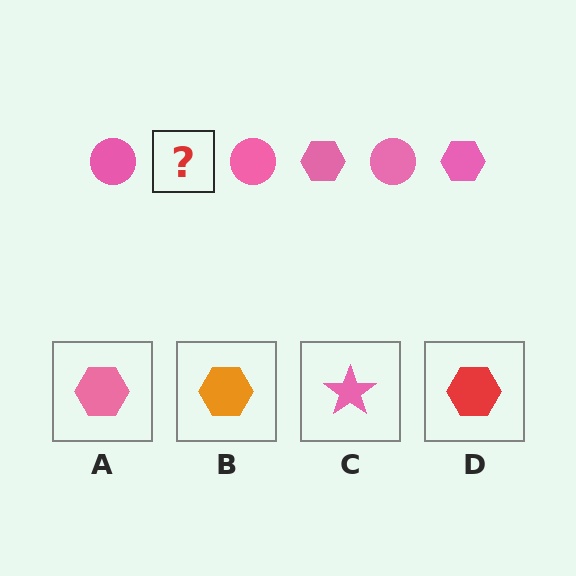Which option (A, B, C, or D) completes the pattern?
A.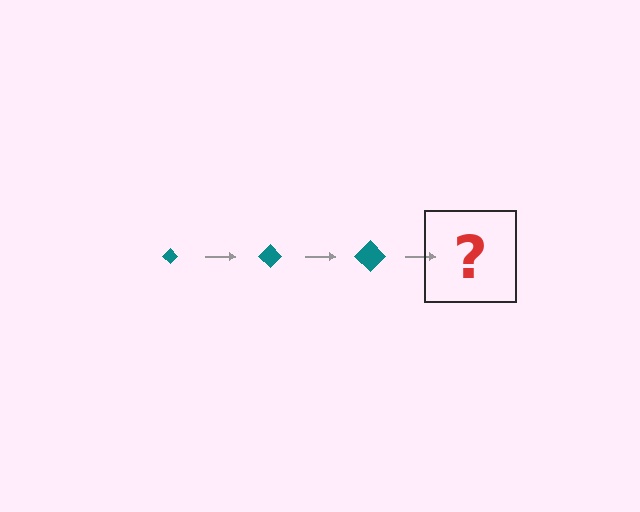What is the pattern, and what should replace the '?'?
The pattern is that the diamond gets progressively larger each step. The '?' should be a teal diamond, larger than the previous one.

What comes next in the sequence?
The next element should be a teal diamond, larger than the previous one.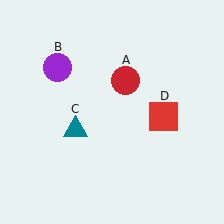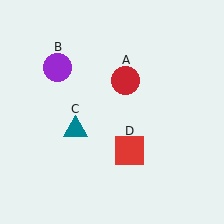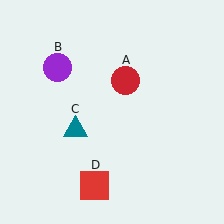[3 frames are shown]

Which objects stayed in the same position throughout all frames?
Red circle (object A) and purple circle (object B) and teal triangle (object C) remained stationary.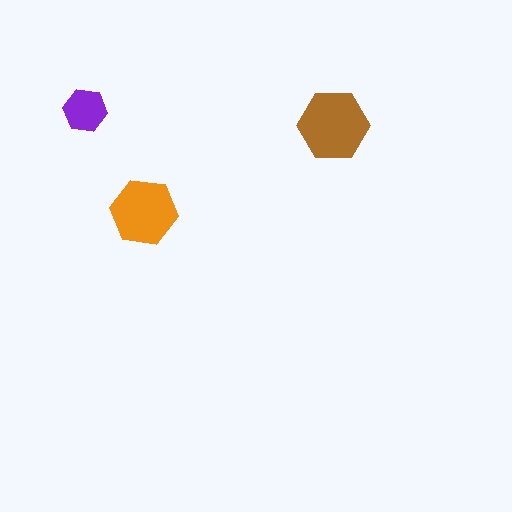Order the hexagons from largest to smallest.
the brown one, the orange one, the purple one.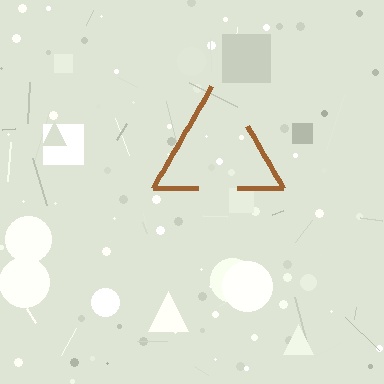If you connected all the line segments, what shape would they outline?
They would outline a triangle.